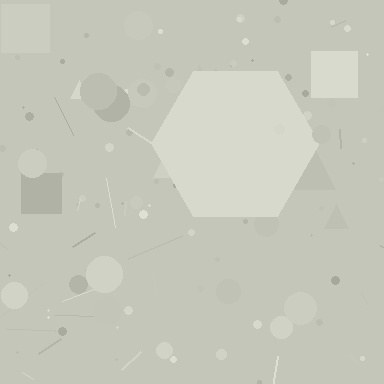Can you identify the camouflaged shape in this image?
The camouflaged shape is a hexagon.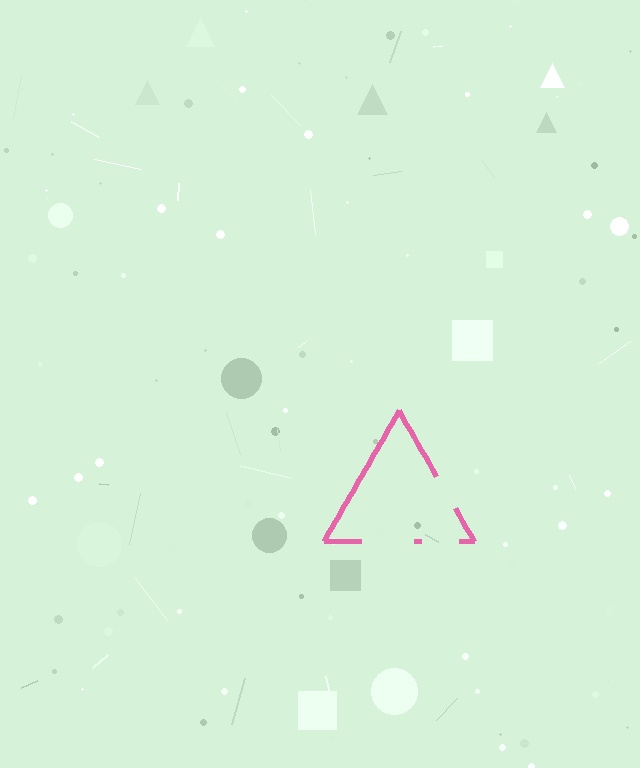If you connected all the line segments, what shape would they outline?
They would outline a triangle.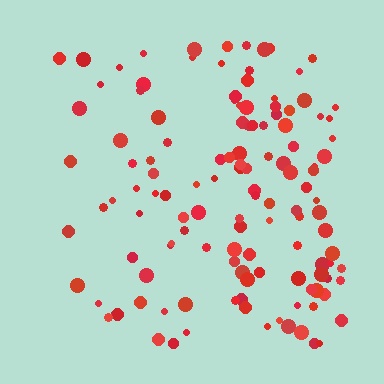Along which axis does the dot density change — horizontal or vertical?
Horizontal.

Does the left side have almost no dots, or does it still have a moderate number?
Still a moderate number, just noticeably fewer than the right.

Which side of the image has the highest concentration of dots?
The right.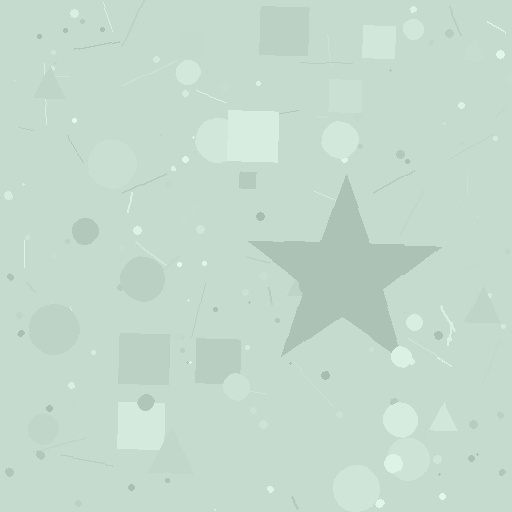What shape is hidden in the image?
A star is hidden in the image.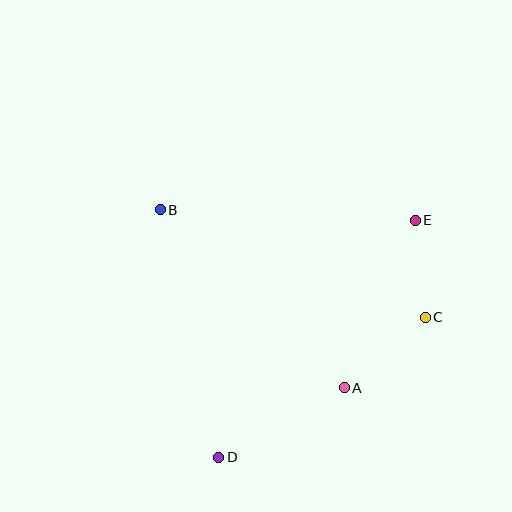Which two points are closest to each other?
Points C and E are closest to each other.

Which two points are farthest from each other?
Points D and E are farthest from each other.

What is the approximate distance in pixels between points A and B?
The distance between A and B is approximately 256 pixels.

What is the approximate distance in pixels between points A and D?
The distance between A and D is approximately 144 pixels.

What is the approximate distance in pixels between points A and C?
The distance between A and C is approximately 107 pixels.